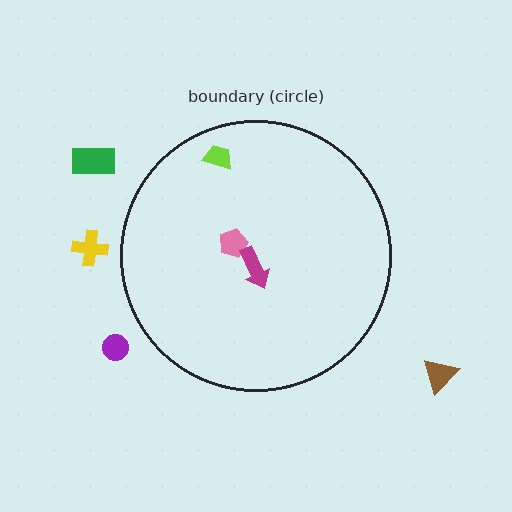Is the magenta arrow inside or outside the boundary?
Inside.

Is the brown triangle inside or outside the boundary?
Outside.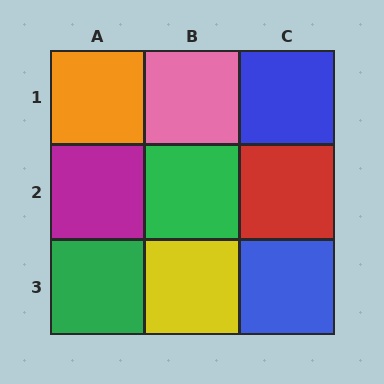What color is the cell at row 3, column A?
Green.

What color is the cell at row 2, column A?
Magenta.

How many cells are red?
1 cell is red.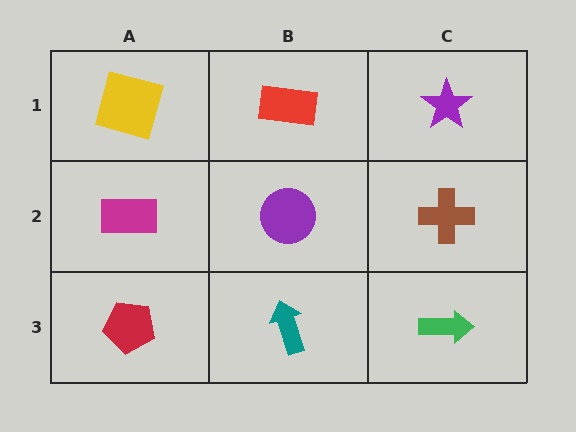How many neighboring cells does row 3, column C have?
2.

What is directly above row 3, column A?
A magenta rectangle.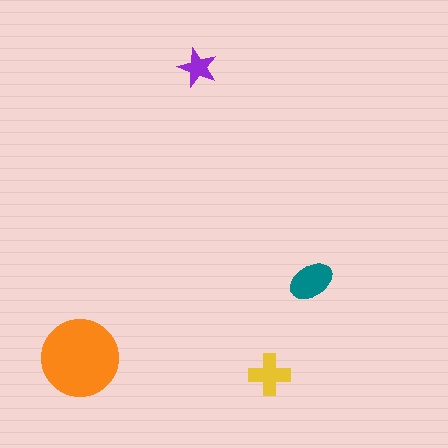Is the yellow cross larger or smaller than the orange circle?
Smaller.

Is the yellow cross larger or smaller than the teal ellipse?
Smaller.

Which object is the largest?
The orange circle.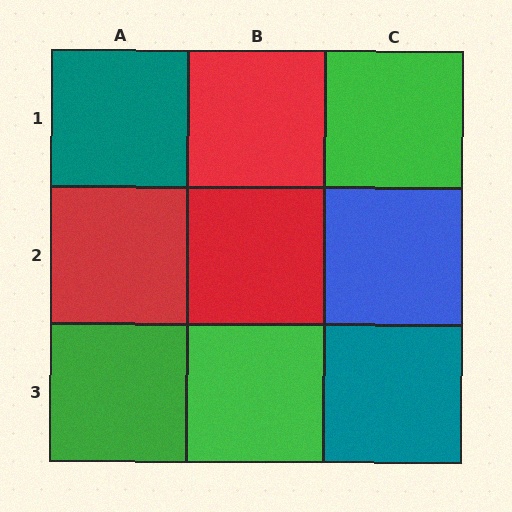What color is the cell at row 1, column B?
Red.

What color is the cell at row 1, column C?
Green.